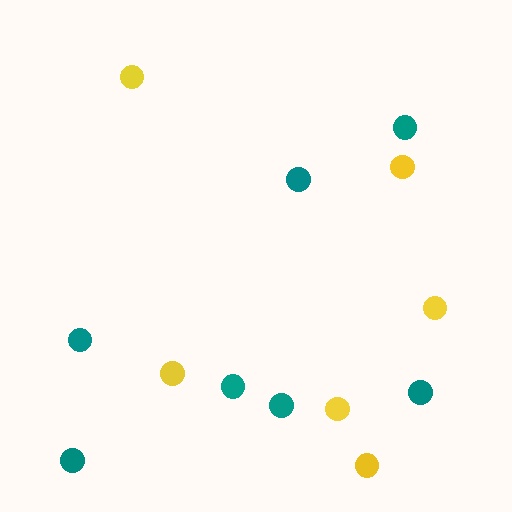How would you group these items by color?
There are 2 groups: one group of teal circles (7) and one group of yellow circles (6).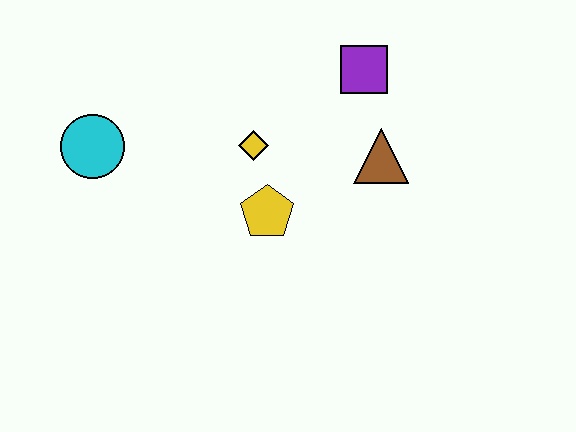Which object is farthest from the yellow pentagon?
The cyan circle is farthest from the yellow pentagon.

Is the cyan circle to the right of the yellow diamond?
No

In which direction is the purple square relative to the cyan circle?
The purple square is to the right of the cyan circle.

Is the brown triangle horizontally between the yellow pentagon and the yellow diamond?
No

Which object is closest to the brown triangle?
The purple square is closest to the brown triangle.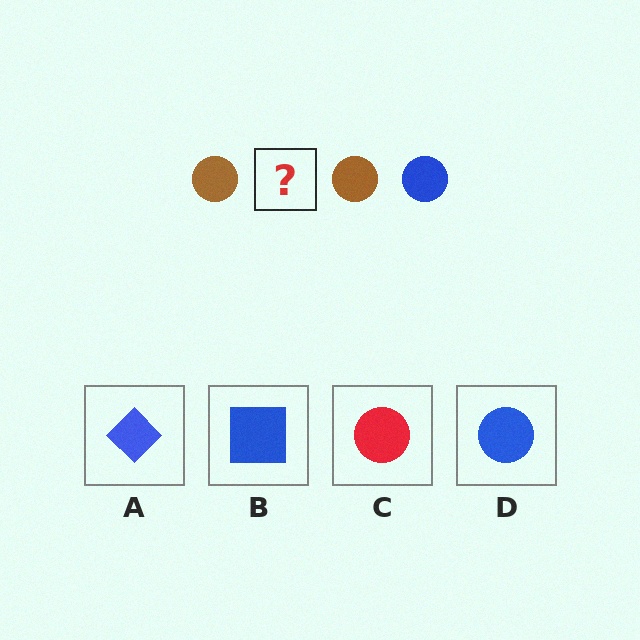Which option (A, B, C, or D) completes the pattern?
D.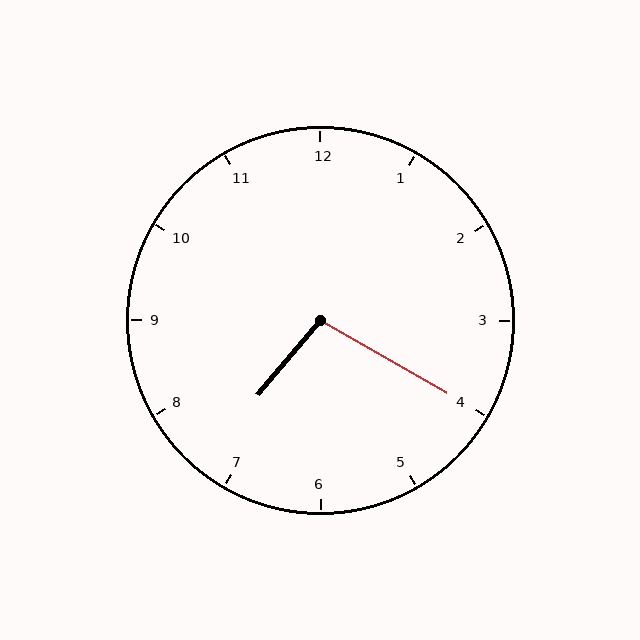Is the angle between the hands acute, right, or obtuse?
It is obtuse.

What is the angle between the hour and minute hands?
Approximately 100 degrees.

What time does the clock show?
7:20.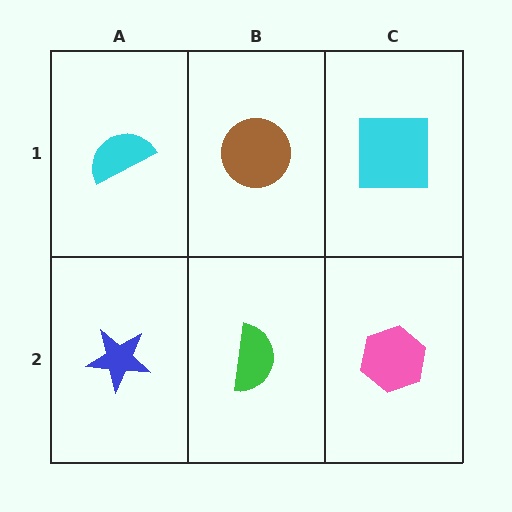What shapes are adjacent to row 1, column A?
A blue star (row 2, column A), a brown circle (row 1, column B).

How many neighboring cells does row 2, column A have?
2.